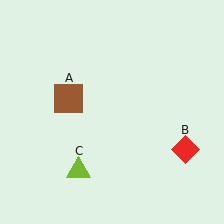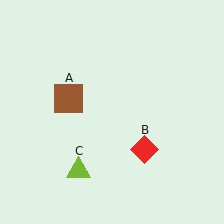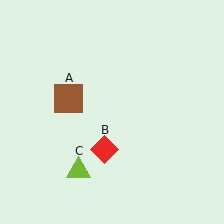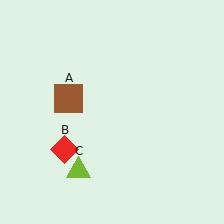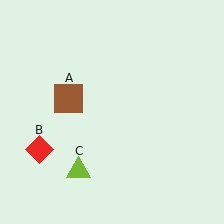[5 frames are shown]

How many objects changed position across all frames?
1 object changed position: red diamond (object B).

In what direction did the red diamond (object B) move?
The red diamond (object B) moved left.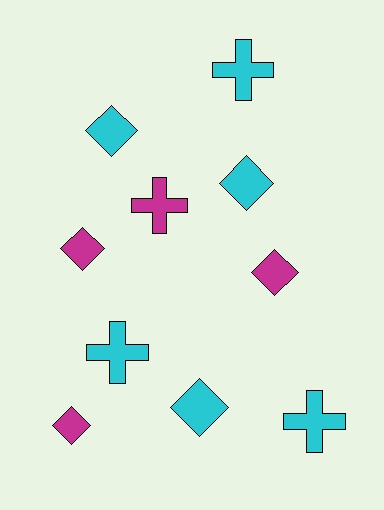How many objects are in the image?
There are 10 objects.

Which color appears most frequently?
Cyan, with 6 objects.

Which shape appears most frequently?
Diamond, with 6 objects.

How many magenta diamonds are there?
There are 3 magenta diamonds.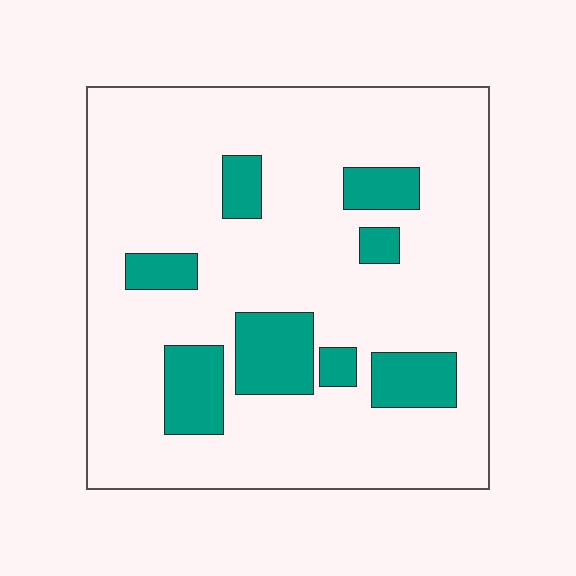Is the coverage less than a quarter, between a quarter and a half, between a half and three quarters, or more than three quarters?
Less than a quarter.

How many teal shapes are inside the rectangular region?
8.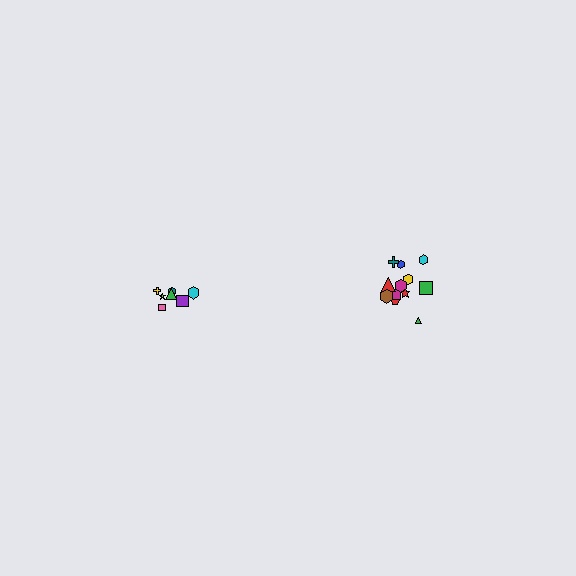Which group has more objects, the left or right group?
The right group.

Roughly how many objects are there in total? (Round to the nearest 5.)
Roughly 20 objects in total.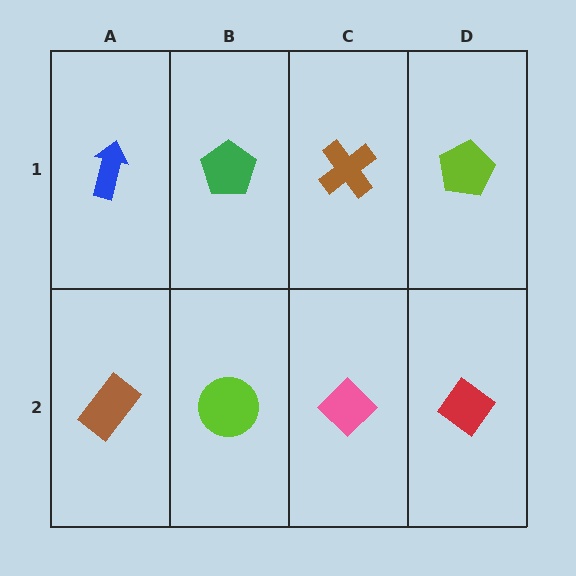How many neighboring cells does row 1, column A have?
2.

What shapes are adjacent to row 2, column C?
A brown cross (row 1, column C), a lime circle (row 2, column B), a red diamond (row 2, column D).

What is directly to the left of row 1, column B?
A blue arrow.